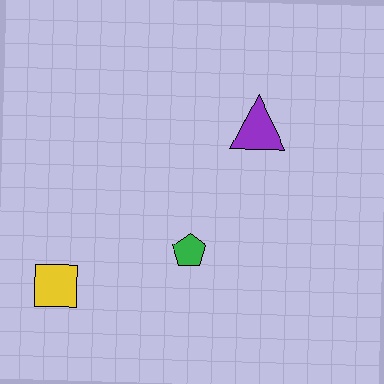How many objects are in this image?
There are 3 objects.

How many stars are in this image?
There are no stars.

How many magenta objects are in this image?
There are no magenta objects.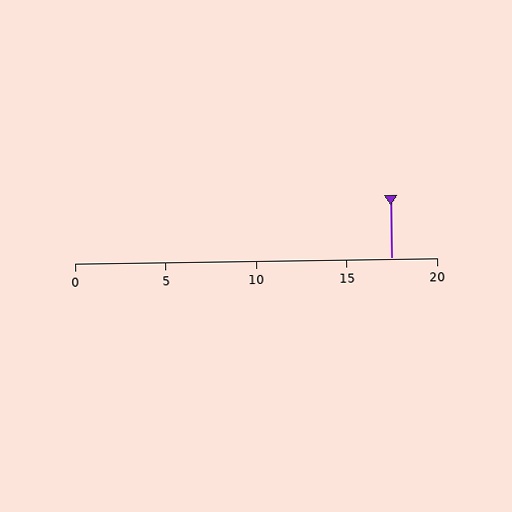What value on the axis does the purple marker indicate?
The marker indicates approximately 17.5.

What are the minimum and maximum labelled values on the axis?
The axis runs from 0 to 20.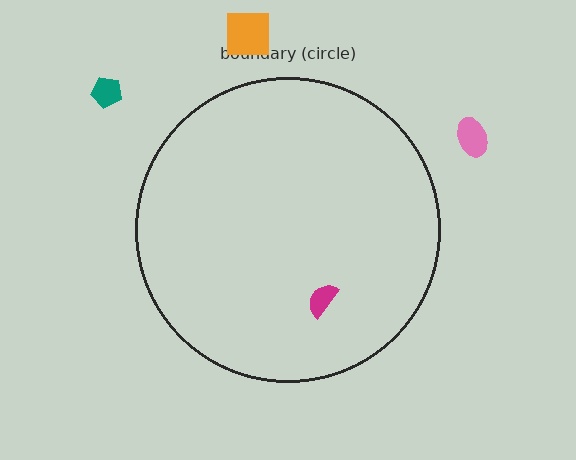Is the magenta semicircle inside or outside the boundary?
Inside.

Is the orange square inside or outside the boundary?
Outside.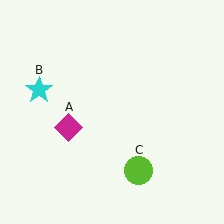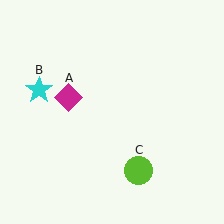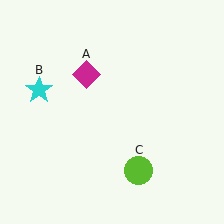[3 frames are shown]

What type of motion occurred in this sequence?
The magenta diamond (object A) rotated clockwise around the center of the scene.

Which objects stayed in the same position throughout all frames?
Cyan star (object B) and lime circle (object C) remained stationary.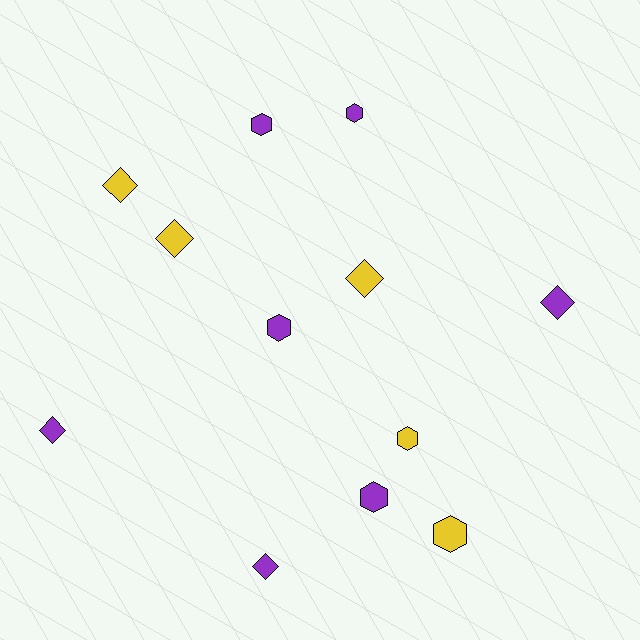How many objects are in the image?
There are 12 objects.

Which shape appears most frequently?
Diamond, with 6 objects.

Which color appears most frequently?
Purple, with 7 objects.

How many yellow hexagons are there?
There are 2 yellow hexagons.